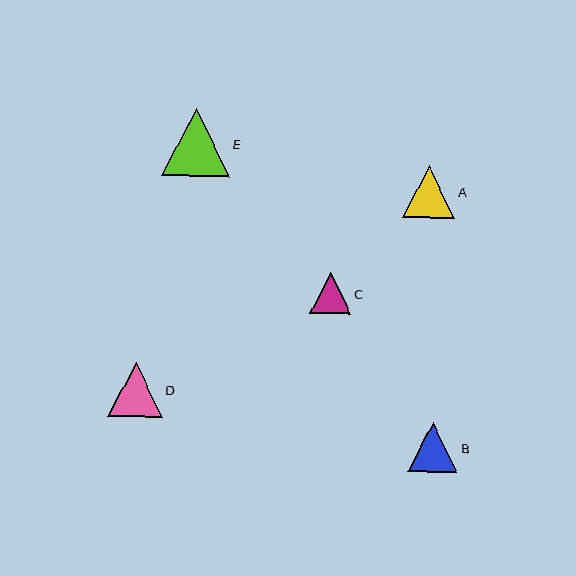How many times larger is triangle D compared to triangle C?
Triangle D is approximately 1.3 times the size of triangle C.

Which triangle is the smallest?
Triangle C is the smallest with a size of approximately 41 pixels.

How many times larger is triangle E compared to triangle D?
Triangle E is approximately 1.2 times the size of triangle D.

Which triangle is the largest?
Triangle E is the largest with a size of approximately 68 pixels.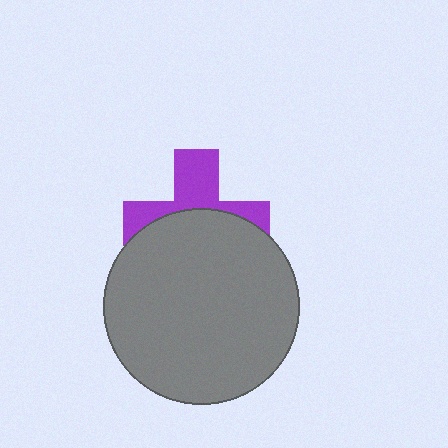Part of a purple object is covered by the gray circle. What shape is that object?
It is a cross.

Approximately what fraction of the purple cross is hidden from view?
Roughly 57% of the purple cross is hidden behind the gray circle.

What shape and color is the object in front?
The object in front is a gray circle.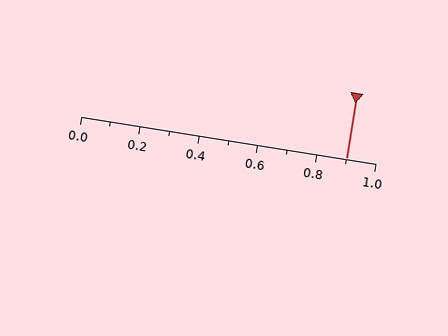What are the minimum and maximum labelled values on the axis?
The axis runs from 0.0 to 1.0.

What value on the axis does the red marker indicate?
The marker indicates approximately 0.9.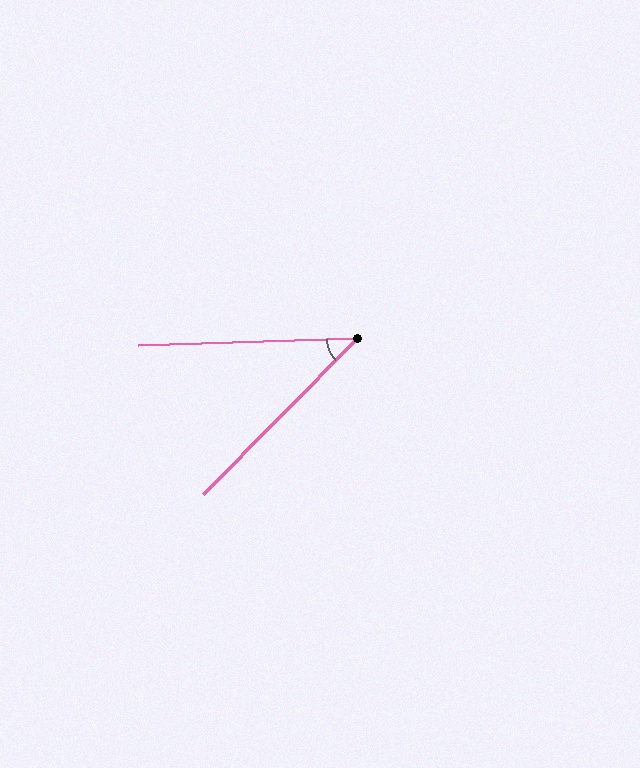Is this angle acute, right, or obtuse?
It is acute.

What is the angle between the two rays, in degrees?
Approximately 44 degrees.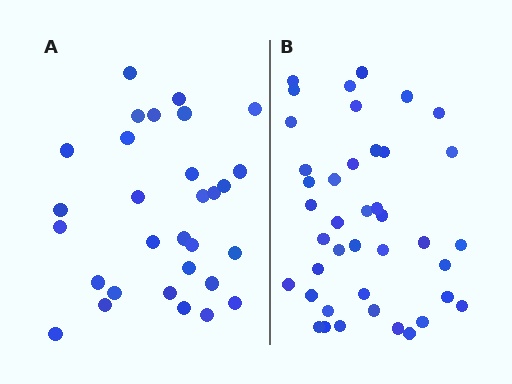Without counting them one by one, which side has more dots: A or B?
Region B (the right region) has more dots.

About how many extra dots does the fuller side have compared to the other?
Region B has roughly 12 or so more dots than region A.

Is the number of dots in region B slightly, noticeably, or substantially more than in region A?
Region B has noticeably more, but not dramatically so. The ratio is roughly 1.4 to 1.